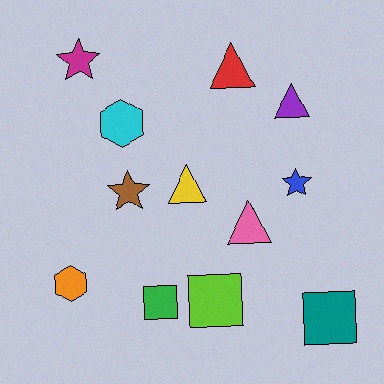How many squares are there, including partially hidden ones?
There are 3 squares.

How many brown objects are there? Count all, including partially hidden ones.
There is 1 brown object.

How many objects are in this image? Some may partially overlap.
There are 12 objects.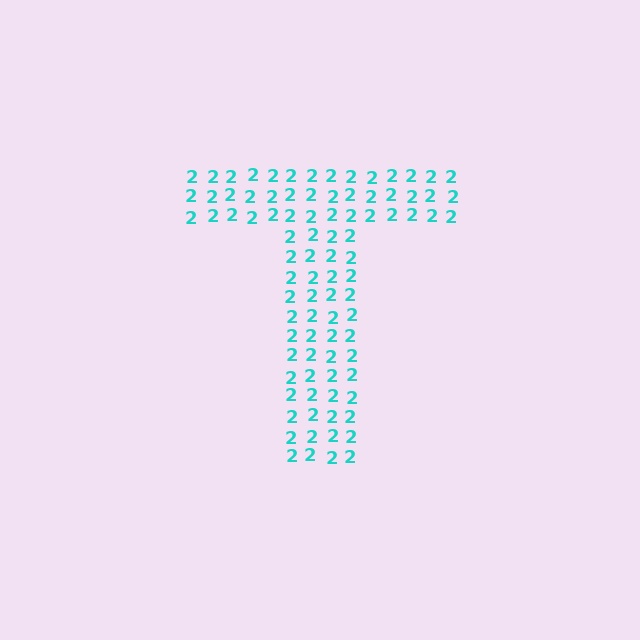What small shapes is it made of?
It is made of small digit 2's.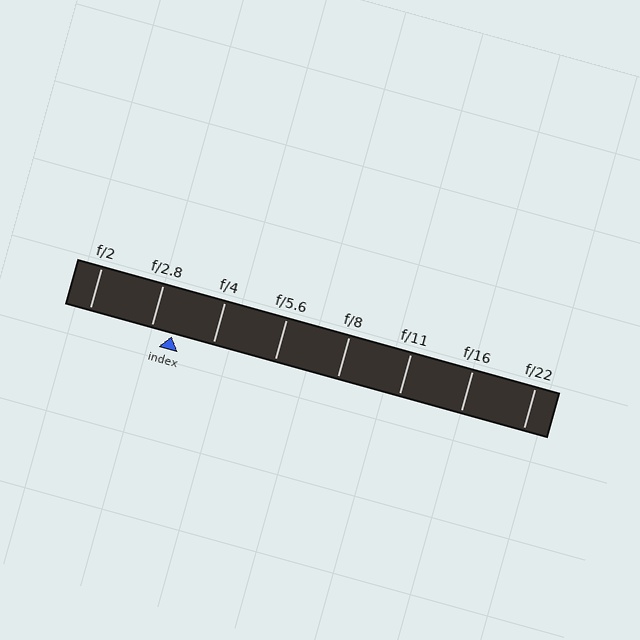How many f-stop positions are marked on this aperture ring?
There are 8 f-stop positions marked.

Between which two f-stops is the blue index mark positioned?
The index mark is between f/2.8 and f/4.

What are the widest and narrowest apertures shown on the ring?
The widest aperture shown is f/2 and the narrowest is f/22.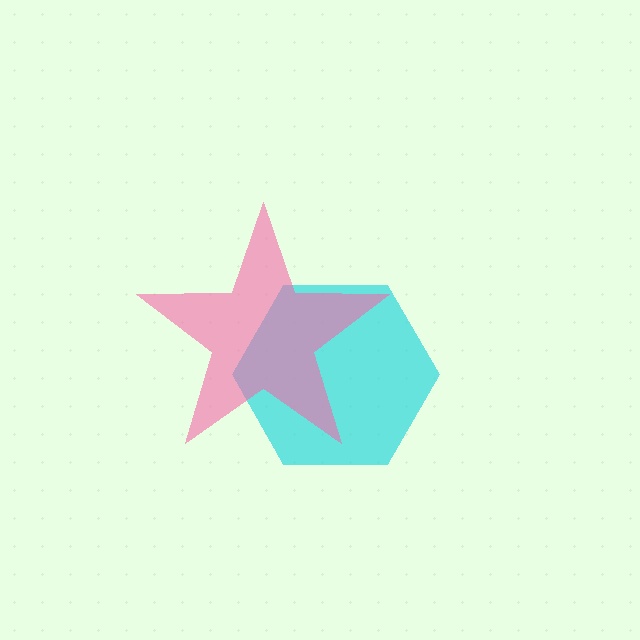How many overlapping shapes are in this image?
There are 2 overlapping shapes in the image.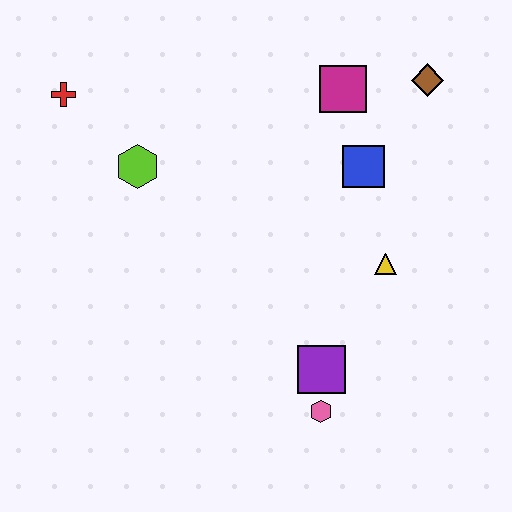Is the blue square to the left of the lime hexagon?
No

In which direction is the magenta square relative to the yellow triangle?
The magenta square is above the yellow triangle.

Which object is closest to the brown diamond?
The magenta square is closest to the brown diamond.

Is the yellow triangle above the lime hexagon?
No